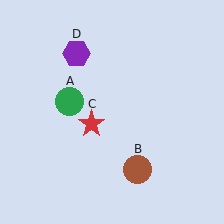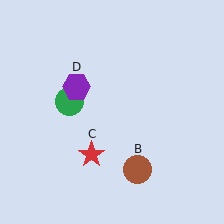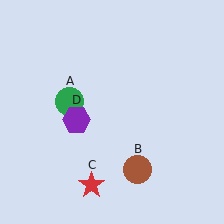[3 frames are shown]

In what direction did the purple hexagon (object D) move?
The purple hexagon (object D) moved down.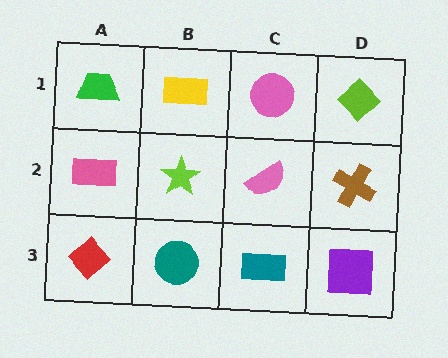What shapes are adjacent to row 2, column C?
A pink circle (row 1, column C), a teal rectangle (row 3, column C), a lime star (row 2, column B), a brown cross (row 2, column D).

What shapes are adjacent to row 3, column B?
A lime star (row 2, column B), a red diamond (row 3, column A), a teal rectangle (row 3, column C).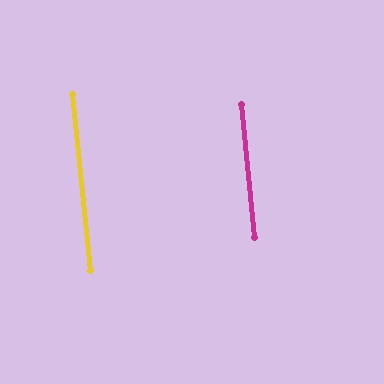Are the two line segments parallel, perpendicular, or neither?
Parallel — their directions differ by only 0.0°.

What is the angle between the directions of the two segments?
Approximately 0 degrees.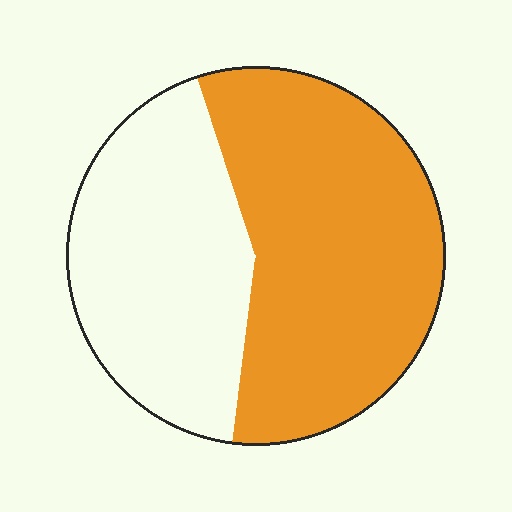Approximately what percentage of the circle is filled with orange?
Approximately 55%.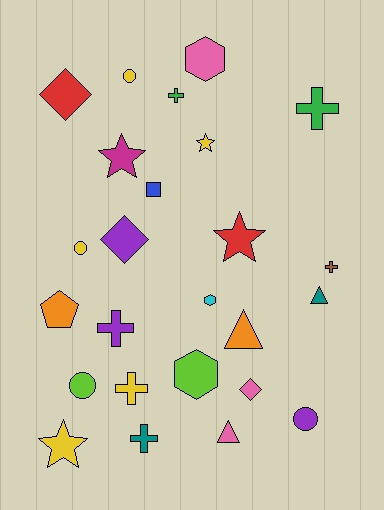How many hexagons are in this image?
There are 3 hexagons.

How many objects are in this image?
There are 25 objects.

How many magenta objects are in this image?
There is 1 magenta object.